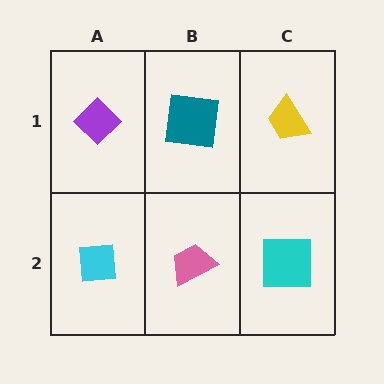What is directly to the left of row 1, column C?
A teal square.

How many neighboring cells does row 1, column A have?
2.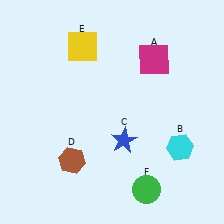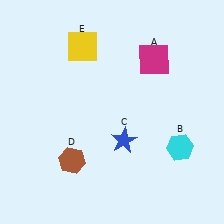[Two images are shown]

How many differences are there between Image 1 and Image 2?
There is 1 difference between the two images.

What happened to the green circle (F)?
The green circle (F) was removed in Image 2. It was in the bottom-right area of Image 1.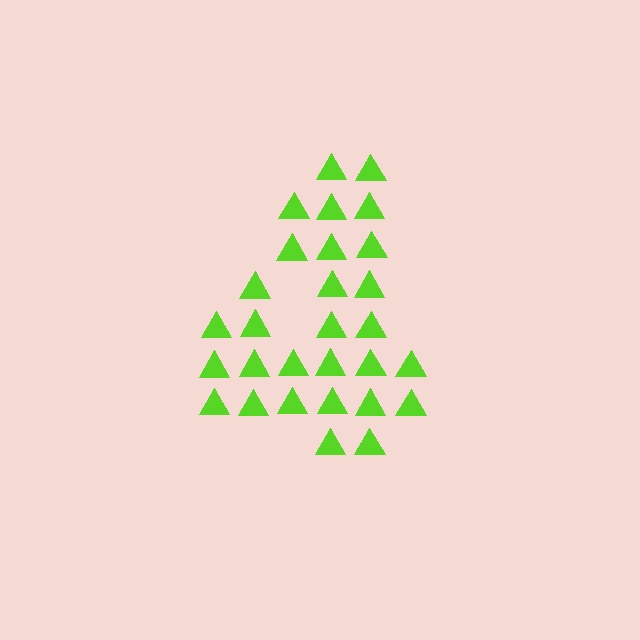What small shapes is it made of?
It is made of small triangles.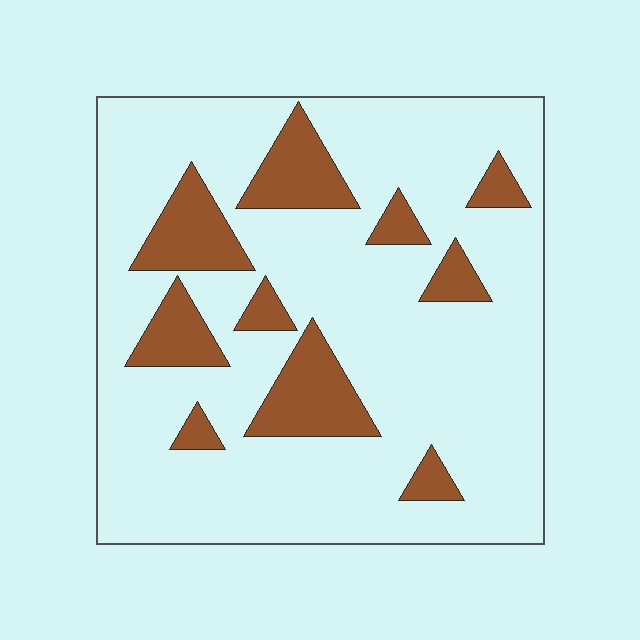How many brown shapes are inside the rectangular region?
10.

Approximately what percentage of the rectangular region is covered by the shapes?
Approximately 20%.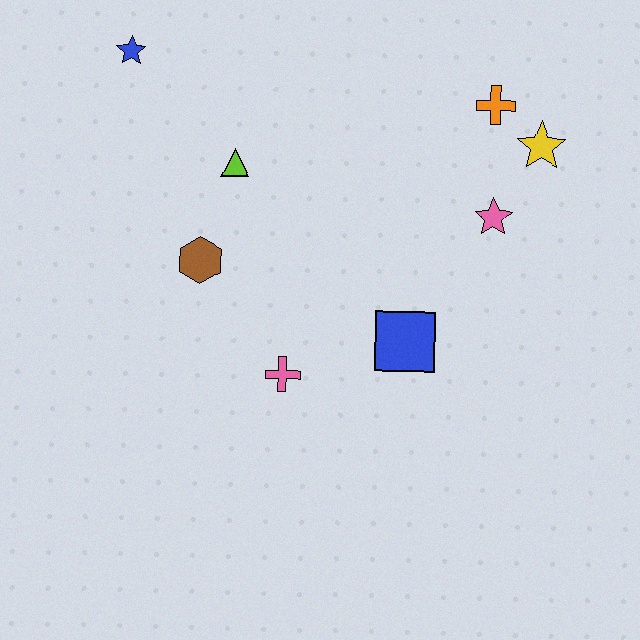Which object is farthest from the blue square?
The blue star is farthest from the blue square.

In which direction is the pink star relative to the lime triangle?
The pink star is to the right of the lime triangle.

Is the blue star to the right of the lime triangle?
No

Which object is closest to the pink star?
The yellow star is closest to the pink star.